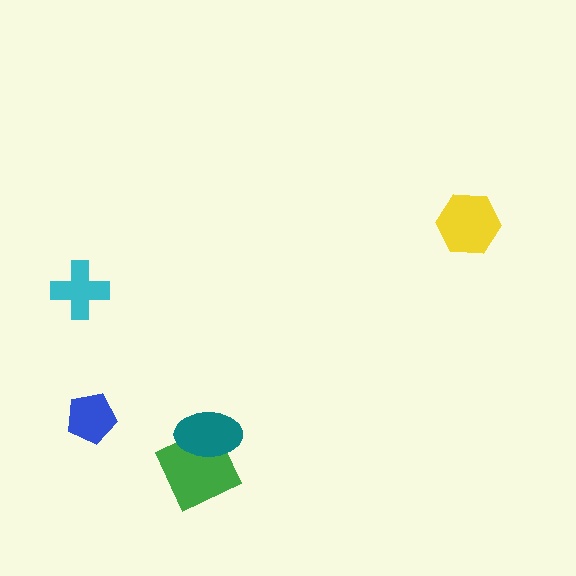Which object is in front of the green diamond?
The teal ellipse is in front of the green diamond.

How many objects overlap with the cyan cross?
0 objects overlap with the cyan cross.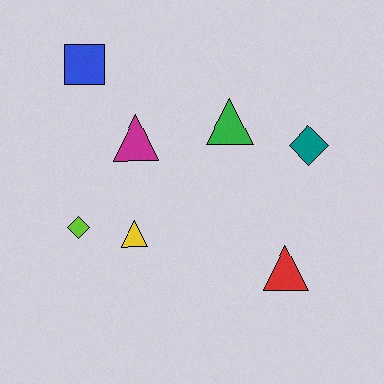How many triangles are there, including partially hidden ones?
There are 4 triangles.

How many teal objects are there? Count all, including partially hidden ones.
There is 1 teal object.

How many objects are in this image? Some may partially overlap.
There are 7 objects.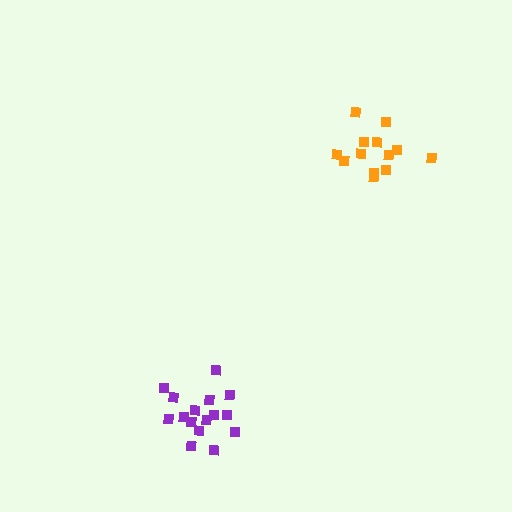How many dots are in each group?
Group 1: 13 dots, Group 2: 17 dots (30 total).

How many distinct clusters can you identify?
There are 2 distinct clusters.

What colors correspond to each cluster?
The clusters are colored: orange, purple.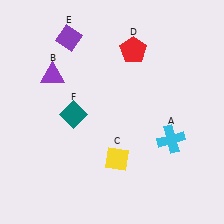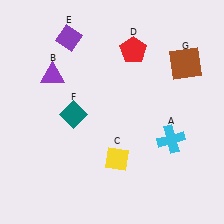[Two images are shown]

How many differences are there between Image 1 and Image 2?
There is 1 difference between the two images.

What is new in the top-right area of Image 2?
A brown square (G) was added in the top-right area of Image 2.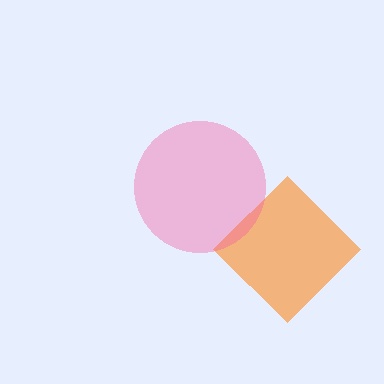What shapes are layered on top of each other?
The layered shapes are: an orange diamond, a pink circle.